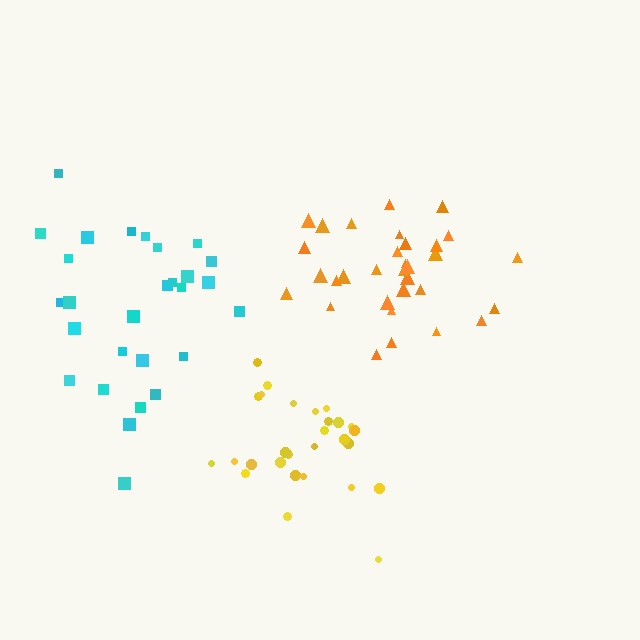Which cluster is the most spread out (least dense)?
Cyan.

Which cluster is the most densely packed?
Yellow.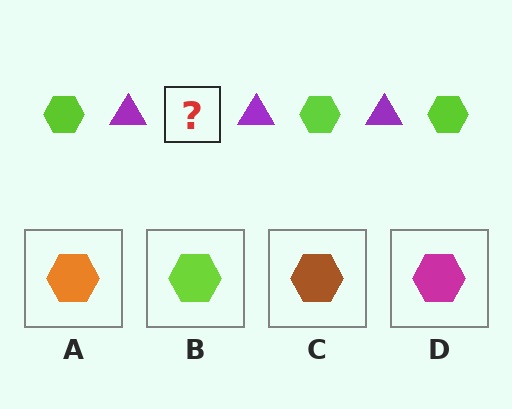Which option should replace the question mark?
Option B.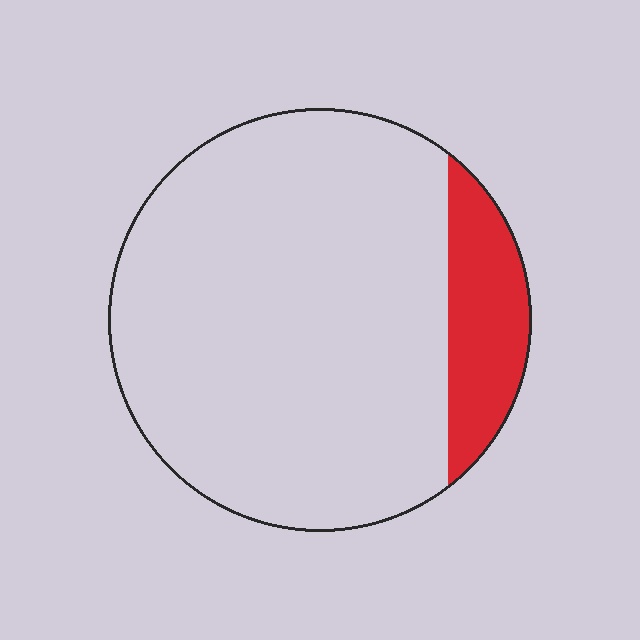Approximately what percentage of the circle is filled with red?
Approximately 15%.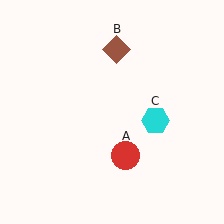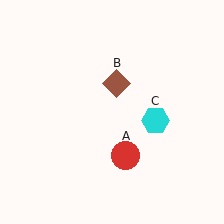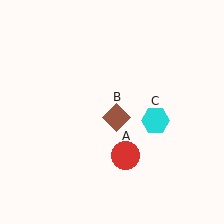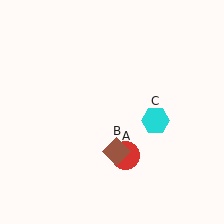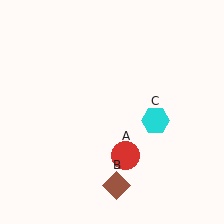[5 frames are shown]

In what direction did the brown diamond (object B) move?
The brown diamond (object B) moved down.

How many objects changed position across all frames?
1 object changed position: brown diamond (object B).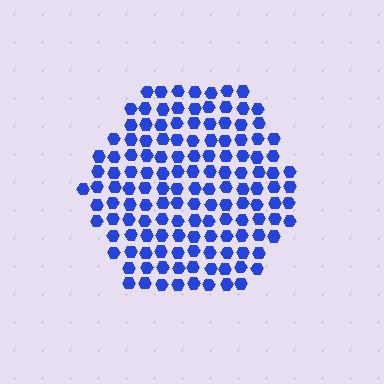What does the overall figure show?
The overall figure shows a hexagon.